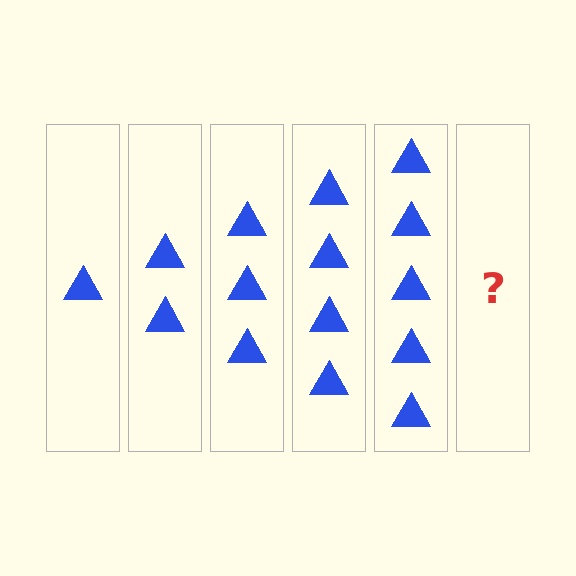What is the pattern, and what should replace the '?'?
The pattern is that each step adds one more triangle. The '?' should be 6 triangles.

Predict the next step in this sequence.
The next step is 6 triangles.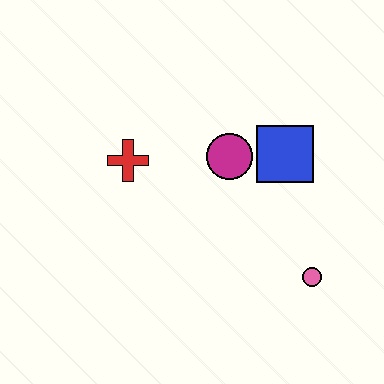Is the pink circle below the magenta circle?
Yes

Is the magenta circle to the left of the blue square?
Yes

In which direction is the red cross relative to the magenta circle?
The red cross is to the left of the magenta circle.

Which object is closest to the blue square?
The magenta circle is closest to the blue square.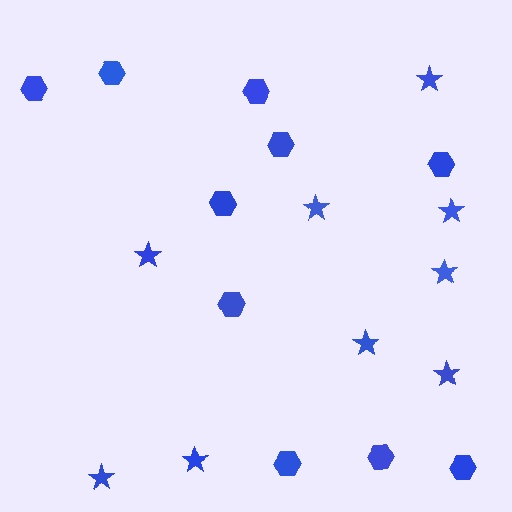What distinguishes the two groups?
There are 2 groups: one group of stars (9) and one group of hexagons (10).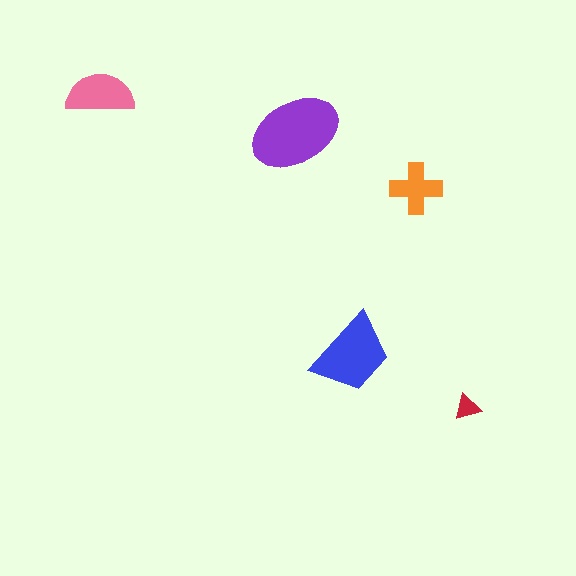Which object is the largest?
The purple ellipse.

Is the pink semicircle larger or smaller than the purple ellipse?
Smaller.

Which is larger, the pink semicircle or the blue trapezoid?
The blue trapezoid.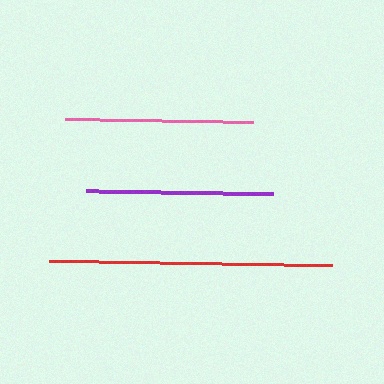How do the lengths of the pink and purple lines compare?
The pink and purple lines are approximately the same length.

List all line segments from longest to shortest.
From longest to shortest: red, pink, purple.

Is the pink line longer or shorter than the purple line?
The pink line is longer than the purple line.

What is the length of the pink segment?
The pink segment is approximately 188 pixels long.